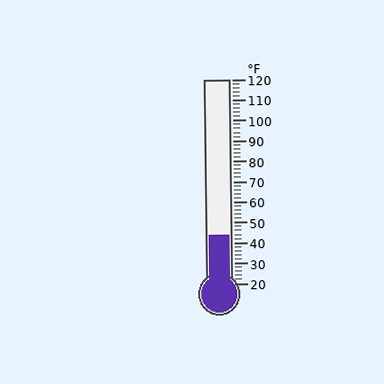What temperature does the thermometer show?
The thermometer shows approximately 44°F.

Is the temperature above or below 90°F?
The temperature is below 90°F.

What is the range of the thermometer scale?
The thermometer scale ranges from 20°F to 120°F.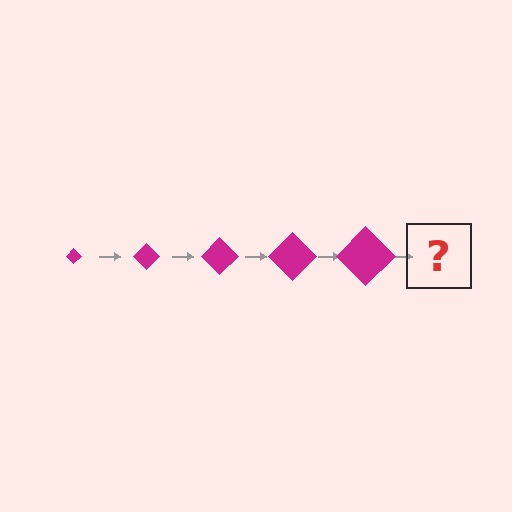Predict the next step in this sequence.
The next step is a magenta diamond, larger than the previous one.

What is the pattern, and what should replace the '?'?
The pattern is that the diamond gets progressively larger each step. The '?' should be a magenta diamond, larger than the previous one.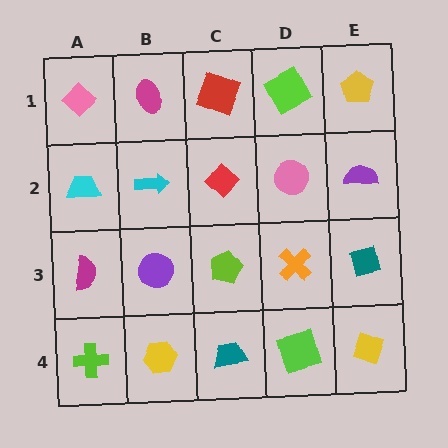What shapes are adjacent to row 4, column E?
A teal square (row 3, column E), a lime square (row 4, column D).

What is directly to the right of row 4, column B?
A teal trapezoid.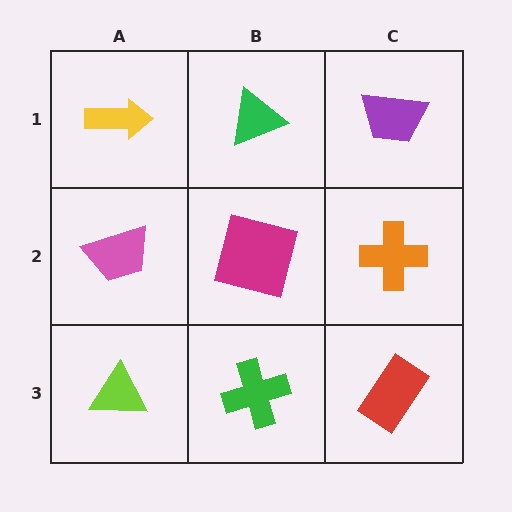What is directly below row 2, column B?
A green cross.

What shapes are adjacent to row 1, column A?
A pink trapezoid (row 2, column A), a green triangle (row 1, column B).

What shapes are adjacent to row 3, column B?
A magenta square (row 2, column B), a lime triangle (row 3, column A), a red rectangle (row 3, column C).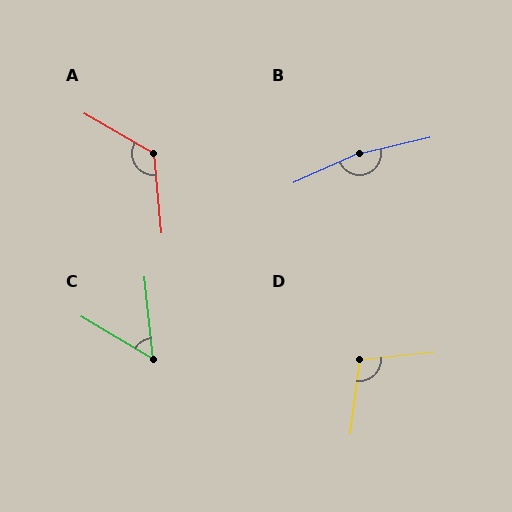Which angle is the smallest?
C, at approximately 54 degrees.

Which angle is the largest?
B, at approximately 169 degrees.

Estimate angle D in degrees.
Approximately 103 degrees.